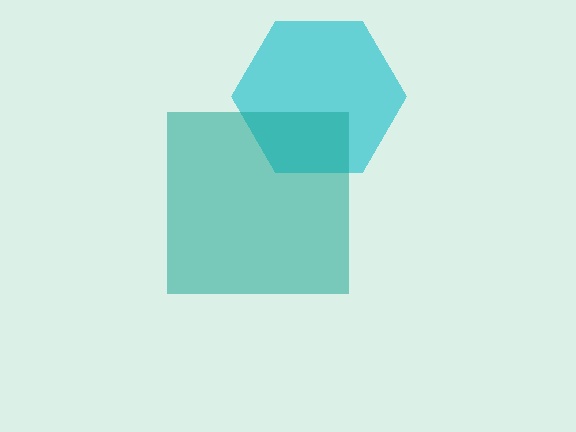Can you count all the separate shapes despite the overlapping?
Yes, there are 2 separate shapes.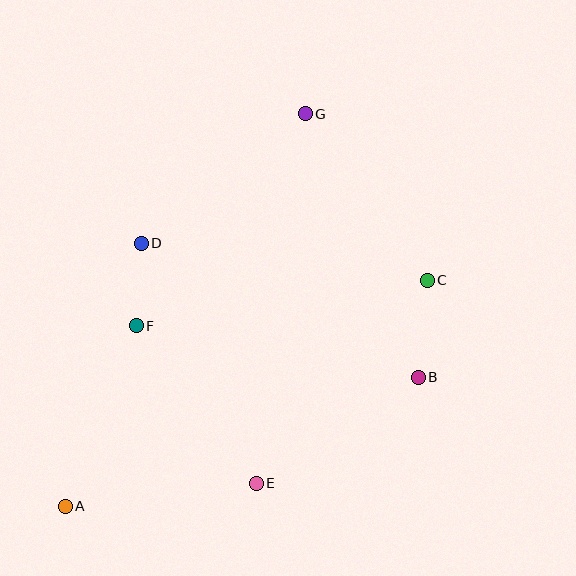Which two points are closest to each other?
Points D and F are closest to each other.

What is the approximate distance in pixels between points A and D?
The distance between A and D is approximately 274 pixels.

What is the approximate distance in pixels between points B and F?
The distance between B and F is approximately 287 pixels.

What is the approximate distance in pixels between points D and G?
The distance between D and G is approximately 209 pixels.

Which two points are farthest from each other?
Points A and G are farthest from each other.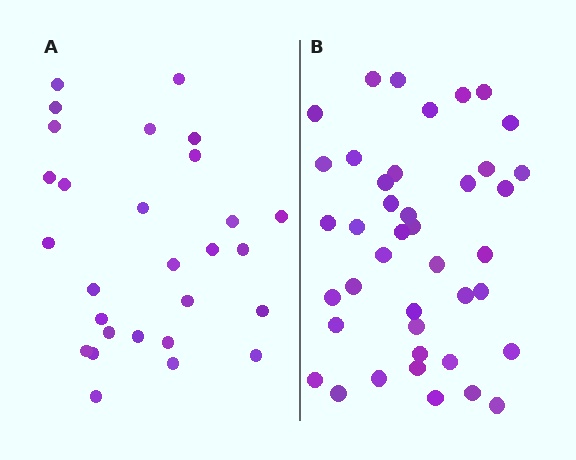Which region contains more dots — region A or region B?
Region B (the right region) has more dots.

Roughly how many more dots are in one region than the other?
Region B has approximately 15 more dots than region A.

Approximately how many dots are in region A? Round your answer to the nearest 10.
About 30 dots. (The exact count is 28, which rounds to 30.)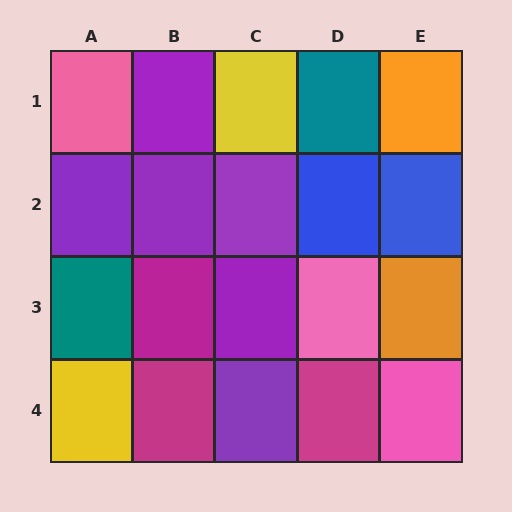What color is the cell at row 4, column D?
Magenta.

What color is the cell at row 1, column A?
Pink.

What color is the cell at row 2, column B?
Purple.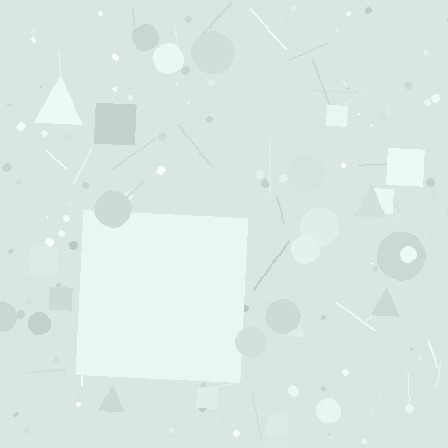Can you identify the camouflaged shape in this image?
The camouflaged shape is a square.